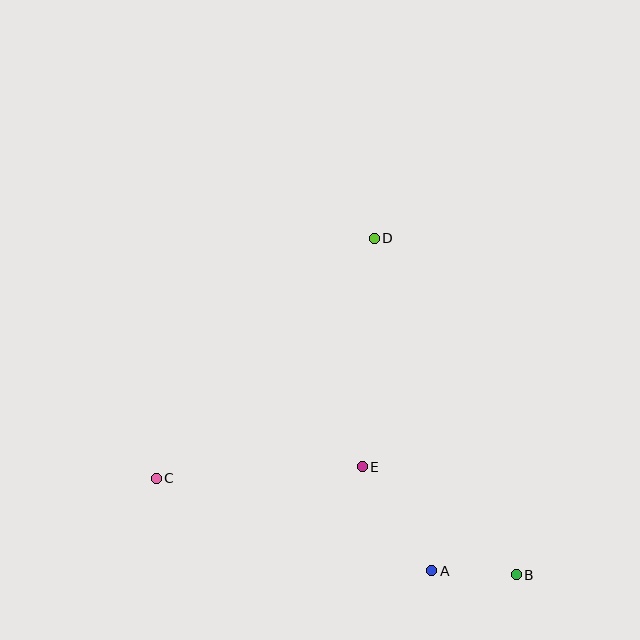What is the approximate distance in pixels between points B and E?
The distance between B and E is approximately 188 pixels.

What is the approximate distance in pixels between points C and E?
The distance between C and E is approximately 206 pixels.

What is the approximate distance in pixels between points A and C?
The distance between A and C is approximately 291 pixels.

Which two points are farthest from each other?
Points B and C are farthest from each other.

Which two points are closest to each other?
Points A and B are closest to each other.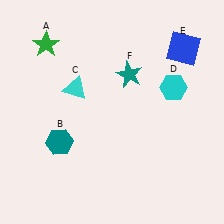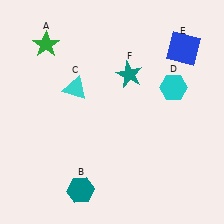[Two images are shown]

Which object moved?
The teal hexagon (B) moved down.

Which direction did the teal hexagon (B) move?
The teal hexagon (B) moved down.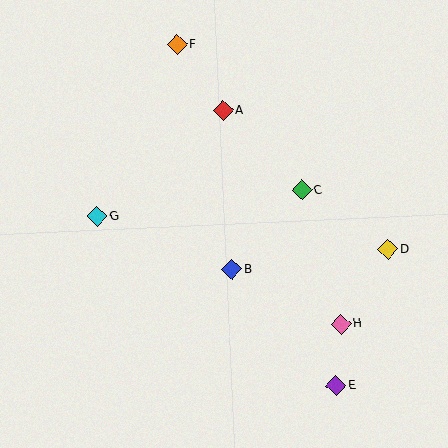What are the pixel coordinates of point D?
Point D is at (388, 249).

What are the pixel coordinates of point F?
Point F is at (177, 45).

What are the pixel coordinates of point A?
Point A is at (223, 110).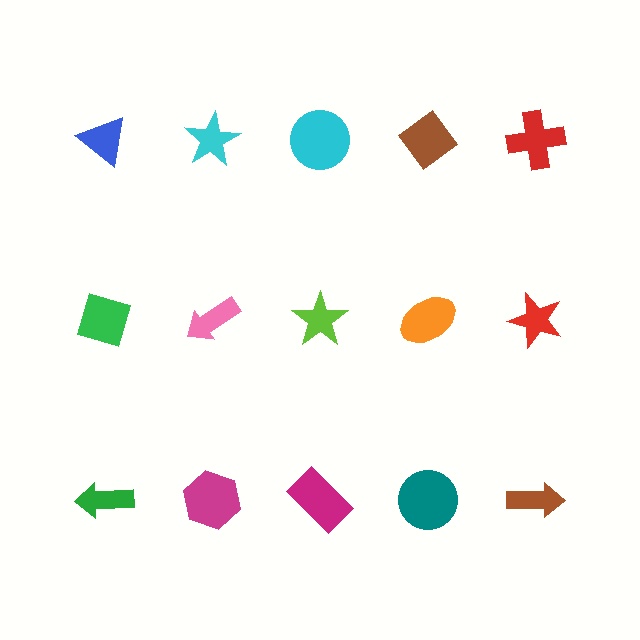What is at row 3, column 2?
A magenta hexagon.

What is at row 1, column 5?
A red cross.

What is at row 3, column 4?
A teal circle.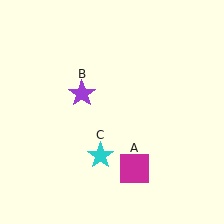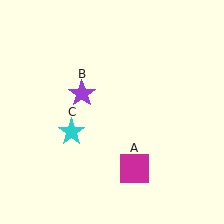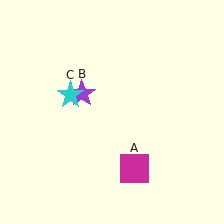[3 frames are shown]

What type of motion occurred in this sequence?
The cyan star (object C) rotated clockwise around the center of the scene.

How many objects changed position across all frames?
1 object changed position: cyan star (object C).